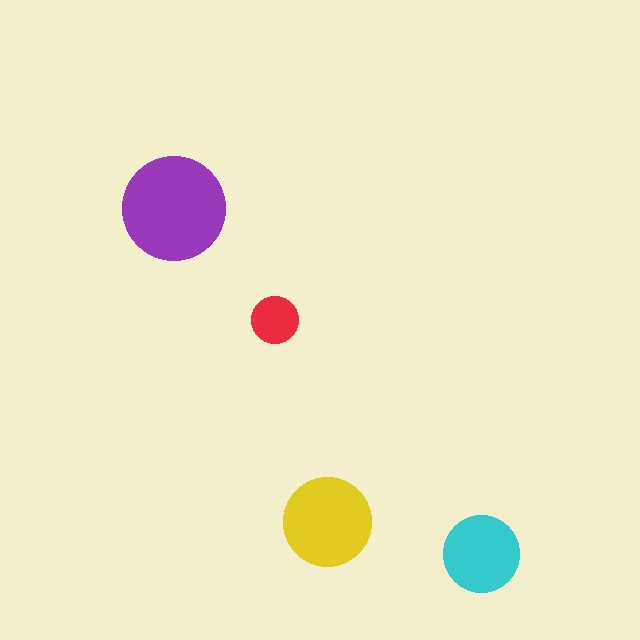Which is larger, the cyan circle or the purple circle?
The purple one.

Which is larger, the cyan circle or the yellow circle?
The yellow one.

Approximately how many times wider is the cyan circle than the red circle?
About 1.5 times wider.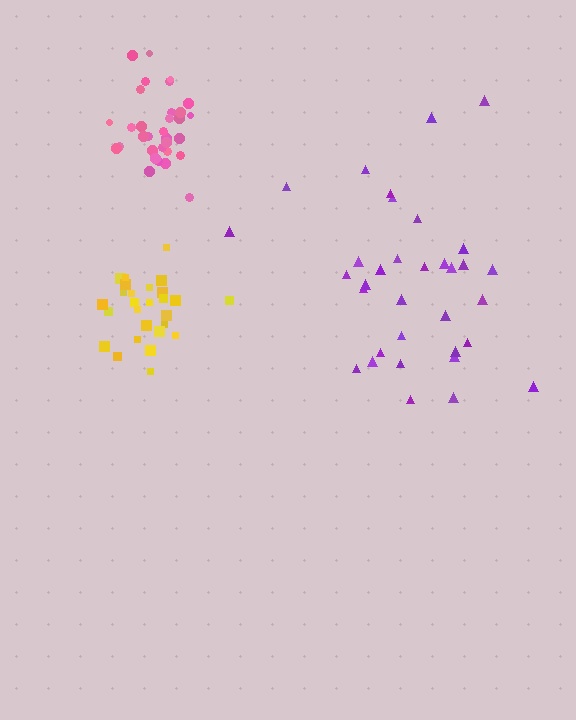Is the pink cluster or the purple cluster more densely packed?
Pink.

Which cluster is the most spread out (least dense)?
Purple.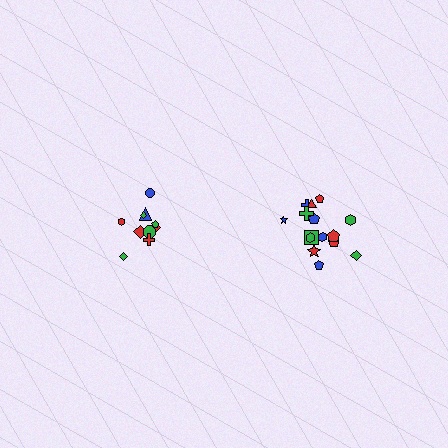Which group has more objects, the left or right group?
The right group.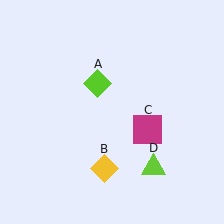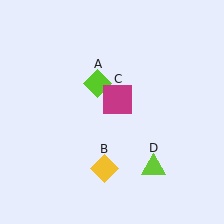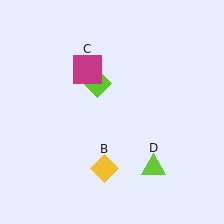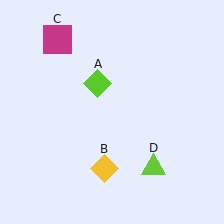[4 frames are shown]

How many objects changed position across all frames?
1 object changed position: magenta square (object C).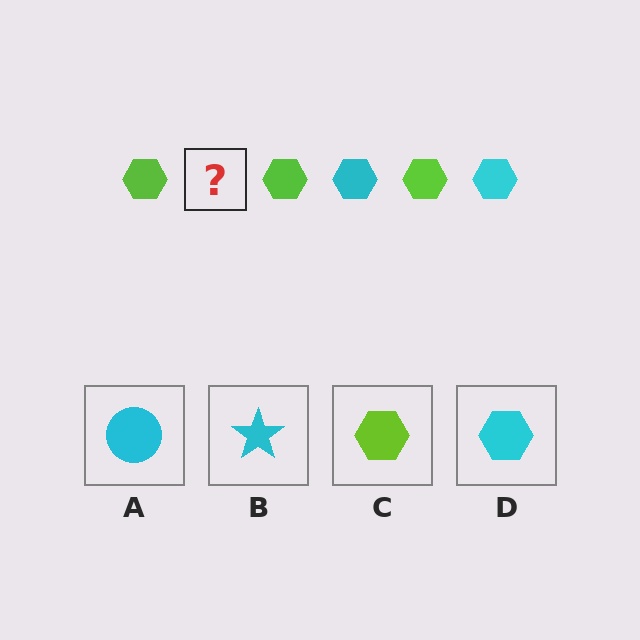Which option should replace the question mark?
Option D.